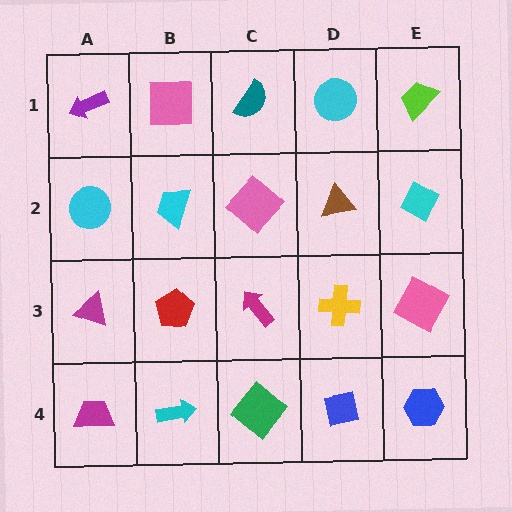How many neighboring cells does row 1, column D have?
3.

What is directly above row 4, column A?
A magenta triangle.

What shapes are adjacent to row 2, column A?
A purple arrow (row 1, column A), a magenta triangle (row 3, column A), a cyan trapezoid (row 2, column B).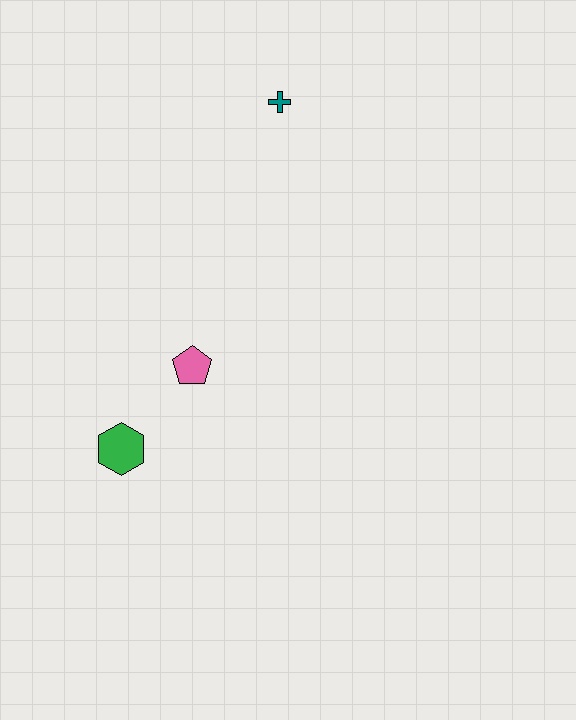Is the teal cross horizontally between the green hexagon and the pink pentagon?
No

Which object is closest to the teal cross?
The pink pentagon is closest to the teal cross.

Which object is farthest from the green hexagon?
The teal cross is farthest from the green hexagon.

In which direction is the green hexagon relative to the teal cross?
The green hexagon is below the teal cross.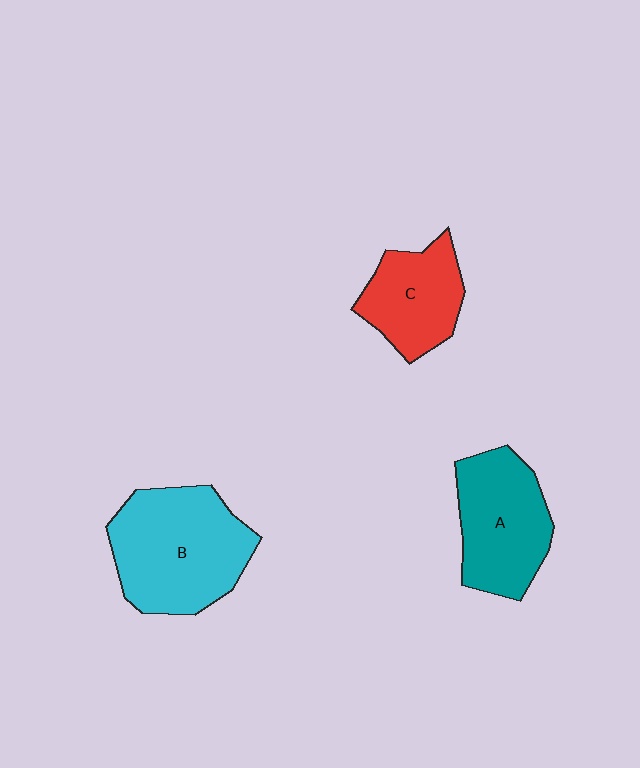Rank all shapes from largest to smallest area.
From largest to smallest: B (cyan), A (teal), C (red).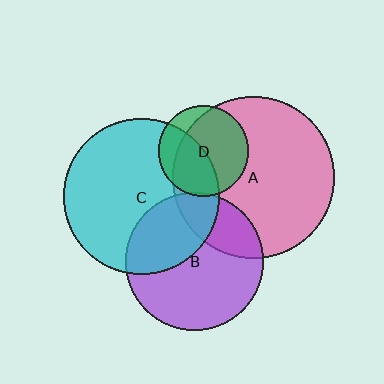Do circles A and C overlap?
Yes.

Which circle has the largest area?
Circle A (pink).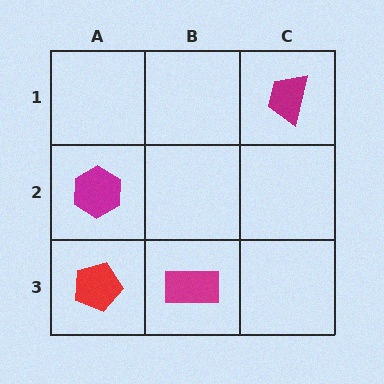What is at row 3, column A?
A red pentagon.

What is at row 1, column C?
A magenta trapezoid.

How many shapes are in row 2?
1 shape.